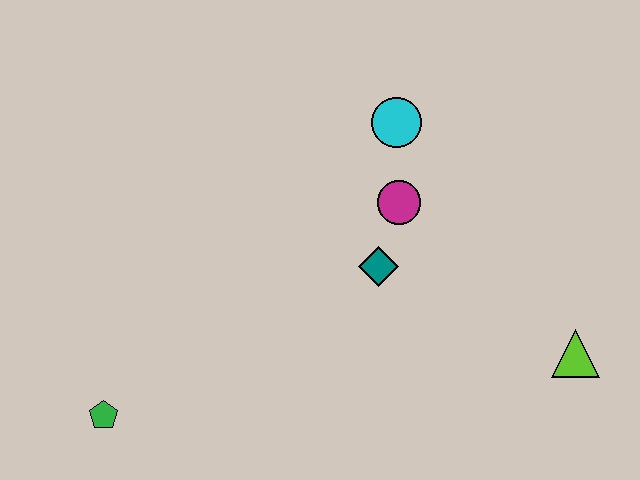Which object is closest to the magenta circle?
The teal diamond is closest to the magenta circle.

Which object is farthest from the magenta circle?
The green pentagon is farthest from the magenta circle.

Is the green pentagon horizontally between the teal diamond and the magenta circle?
No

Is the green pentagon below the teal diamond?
Yes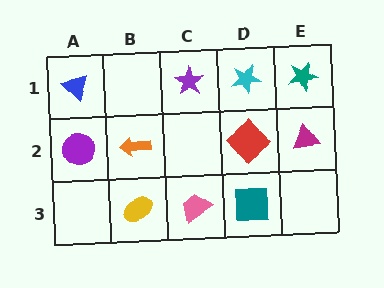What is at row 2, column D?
A red diamond.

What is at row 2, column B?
An orange arrow.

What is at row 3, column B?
A yellow ellipse.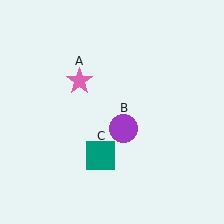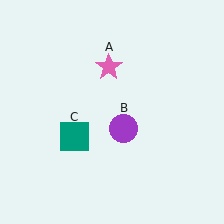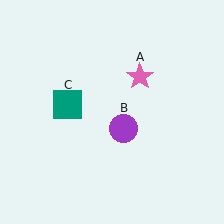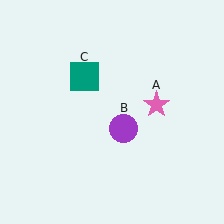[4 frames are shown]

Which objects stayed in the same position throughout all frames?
Purple circle (object B) remained stationary.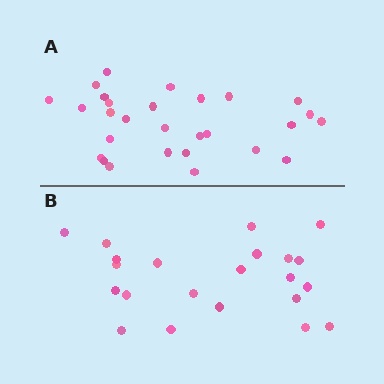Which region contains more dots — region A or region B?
Region A (the top region) has more dots.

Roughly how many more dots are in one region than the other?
Region A has about 6 more dots than region B.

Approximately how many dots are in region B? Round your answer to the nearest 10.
About 20 dots. (The exact count is 22, which rounds to 20.)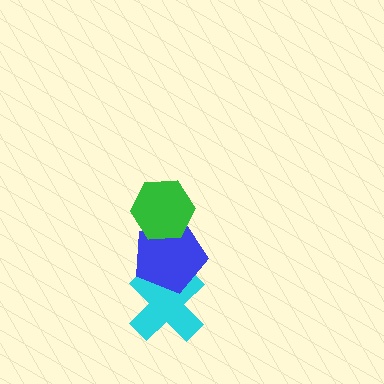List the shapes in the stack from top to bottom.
From top to bottom: the green hexagon, the blue pentagon, the cyan cross.